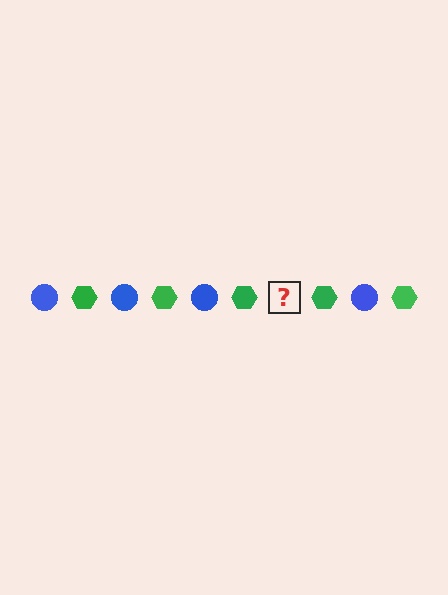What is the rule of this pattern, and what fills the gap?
The rule is that the pattern alternates between blue circle and green hexagon. The gap should be filled with a blue circle.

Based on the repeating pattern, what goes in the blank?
The blank should be a blue circle.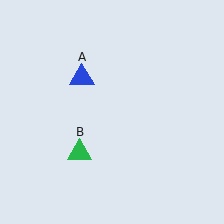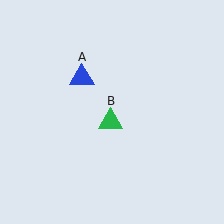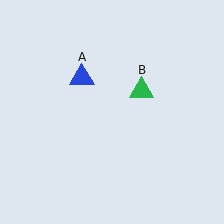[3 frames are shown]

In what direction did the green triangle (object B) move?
The green triangle (object B) moved up and to the right.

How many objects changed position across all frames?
1 object changed position: green triangle (object B).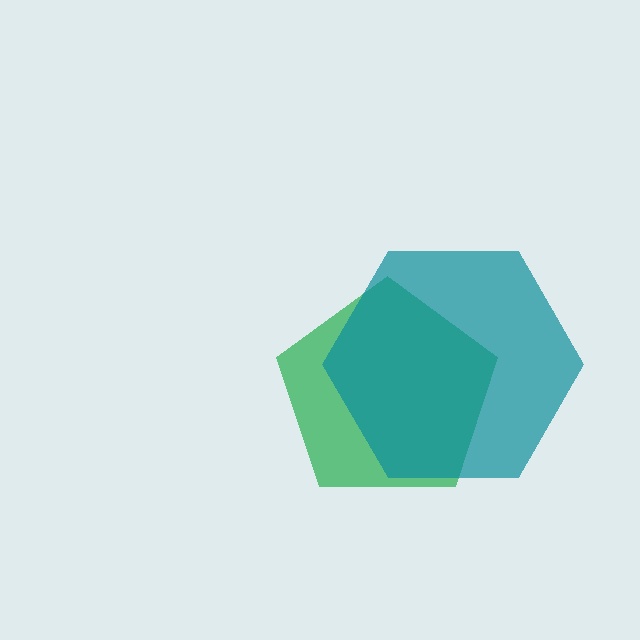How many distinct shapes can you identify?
There are 2 distinct shapes: a green pentagon, a teal hexagon.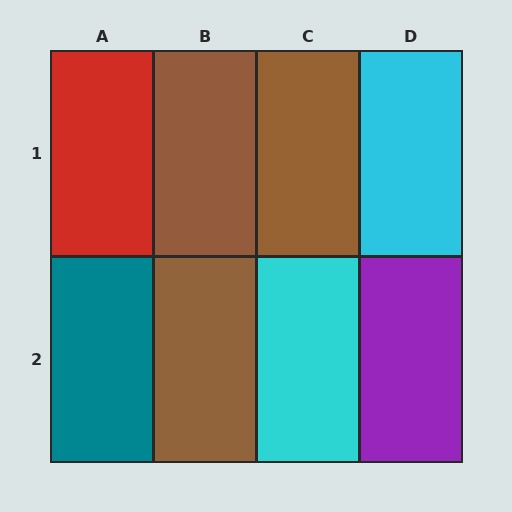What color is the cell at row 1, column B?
Brown.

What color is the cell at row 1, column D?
Cyan.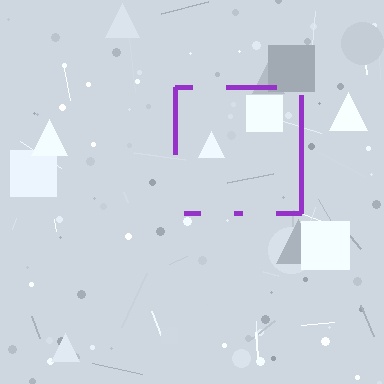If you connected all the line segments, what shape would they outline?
They would outline a square.